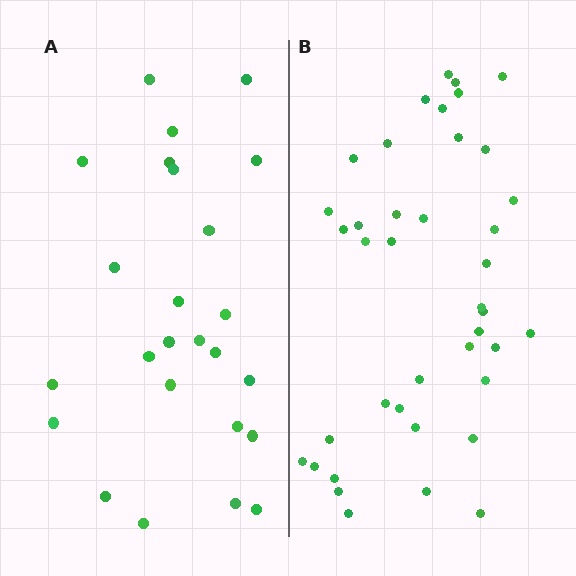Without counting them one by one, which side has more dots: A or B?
Region B (the right region) has more dots.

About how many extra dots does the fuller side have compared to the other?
Region B has approximately 15 more dots than region A.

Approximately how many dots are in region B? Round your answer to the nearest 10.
About 40 dots.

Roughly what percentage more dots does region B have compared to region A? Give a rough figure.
About 60% more.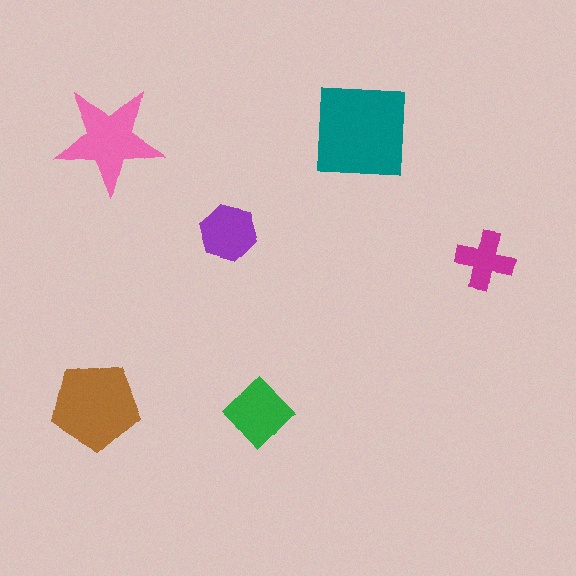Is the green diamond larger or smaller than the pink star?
Smaller.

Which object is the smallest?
The magenta cross.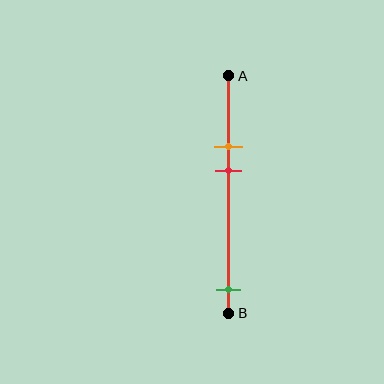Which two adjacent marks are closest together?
The orange and red marks are the closest adjacent pair.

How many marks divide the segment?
There are 3 marks dividing the segment.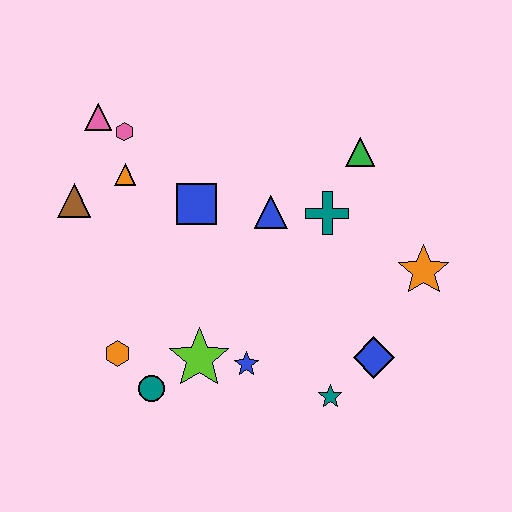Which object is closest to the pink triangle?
The pink hexagon is closest to the pink triangle.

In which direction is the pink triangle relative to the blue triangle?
The pink triangle is to the left of the blue triangle.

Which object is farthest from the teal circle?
The green triangle is farthest from the teal circle.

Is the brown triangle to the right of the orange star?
No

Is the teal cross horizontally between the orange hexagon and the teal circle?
No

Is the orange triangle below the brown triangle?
No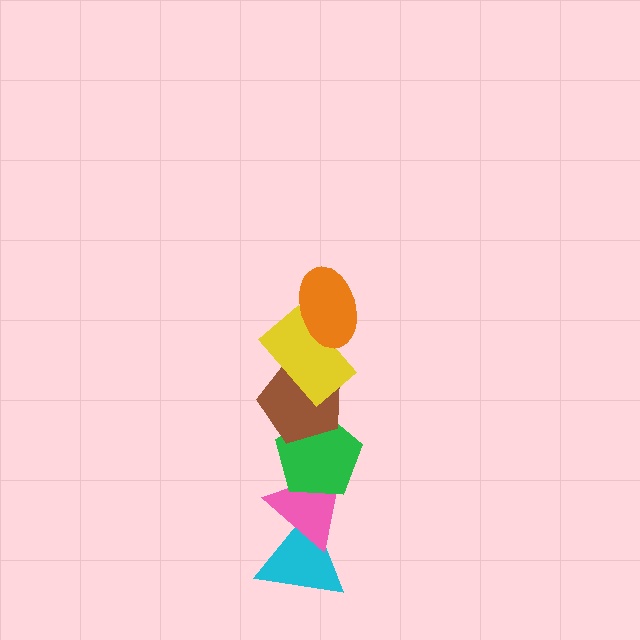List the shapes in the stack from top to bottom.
From top to bottom: the orange ellipse, the yellow rectangle, the brown pentagon, the green pentagon, the pink triangle, the cyan triangle.